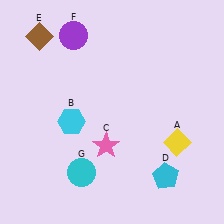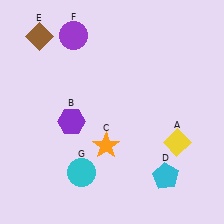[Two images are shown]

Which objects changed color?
B changed from cyan to purple. C changed from pink to orange.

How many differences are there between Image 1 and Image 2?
There are 2 differences between the two images.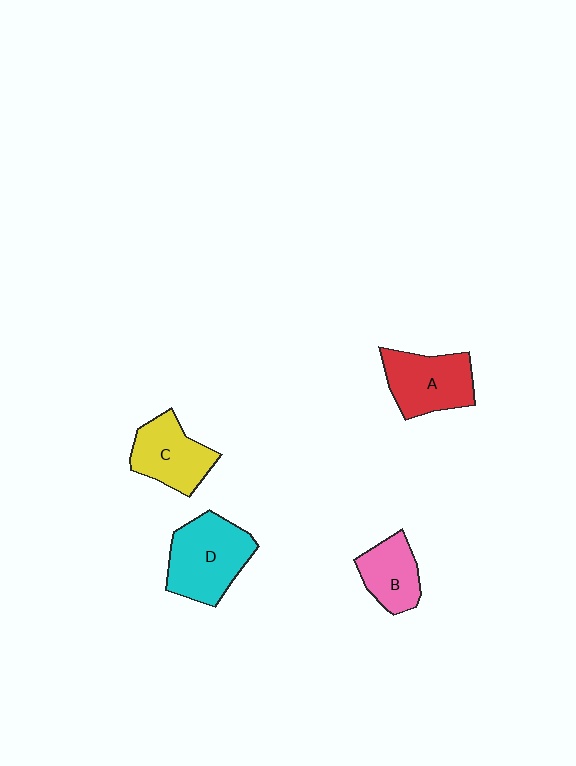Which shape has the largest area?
Shape D (cyan).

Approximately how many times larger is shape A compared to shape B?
Approximately 1.3 times.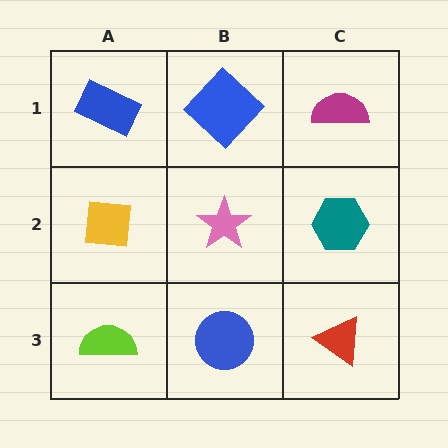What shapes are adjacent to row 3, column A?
A yellow square (row 2, column A), a blue circle (row 3, column B).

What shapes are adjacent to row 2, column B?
A blue diamond (row 1, column B), a blue circle (row 3, column B), a yellow square (row 2, column A), a teal hexagon (row 2, column C).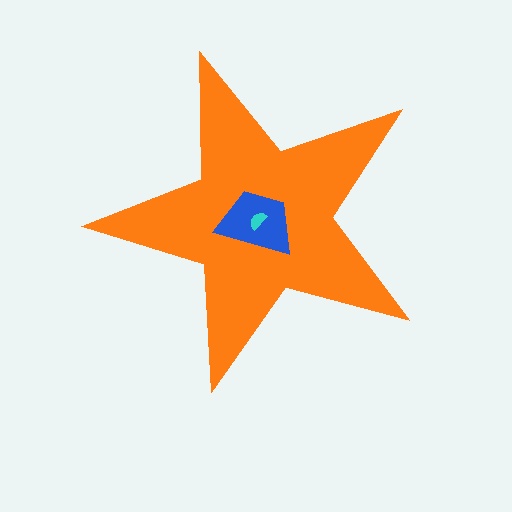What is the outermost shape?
The orange star.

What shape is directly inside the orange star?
The blue trapezoid.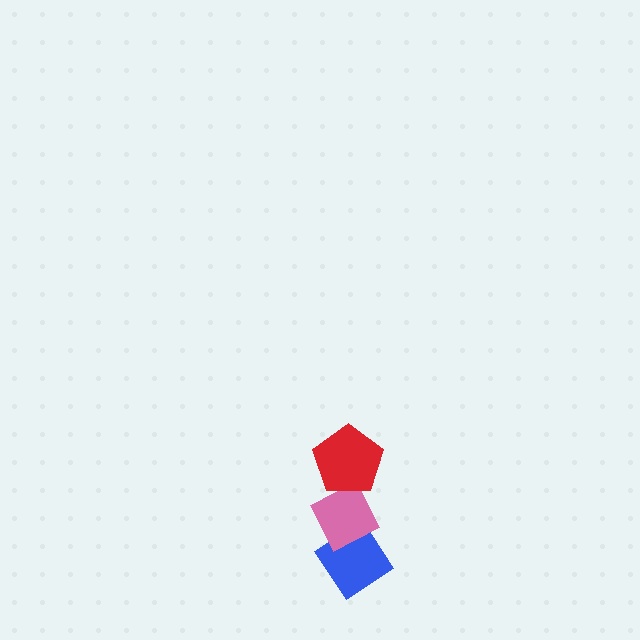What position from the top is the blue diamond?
The blue diamond is 3rd from the top.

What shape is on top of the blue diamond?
The pink diamond is on top of the blue diamond.